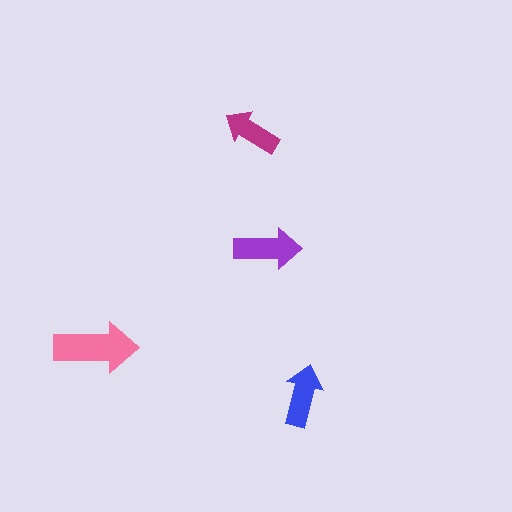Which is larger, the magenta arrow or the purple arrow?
The purple one.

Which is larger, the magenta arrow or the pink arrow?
The pink one.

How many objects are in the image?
There are 4 objects in the image.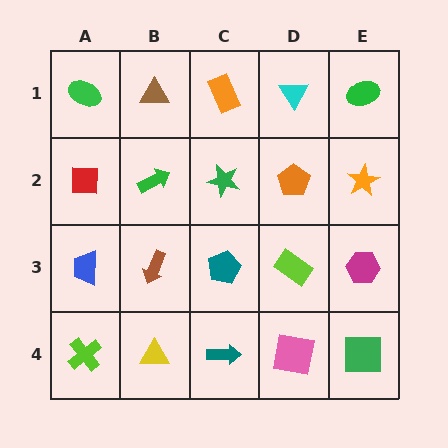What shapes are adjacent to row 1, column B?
A green arrow (row 2, column B), a green ellipse (row 1, column A), an orange rectangle (row 1, column C).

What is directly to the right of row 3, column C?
A lime rectangle.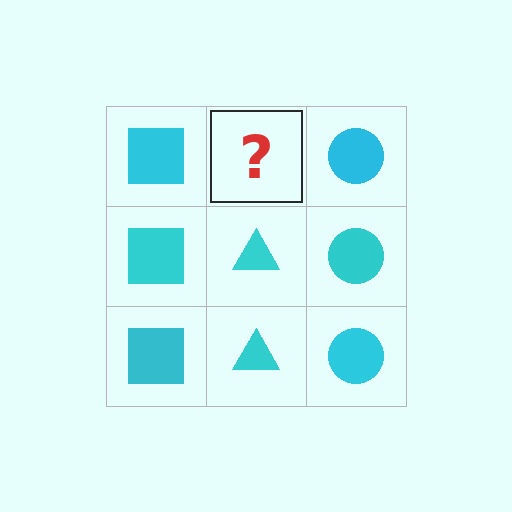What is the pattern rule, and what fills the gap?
The rule is that each column has a consistent shape. The gap should be filled with a cyan triangle.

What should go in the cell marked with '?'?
The missing cell should contain a cyan triangle.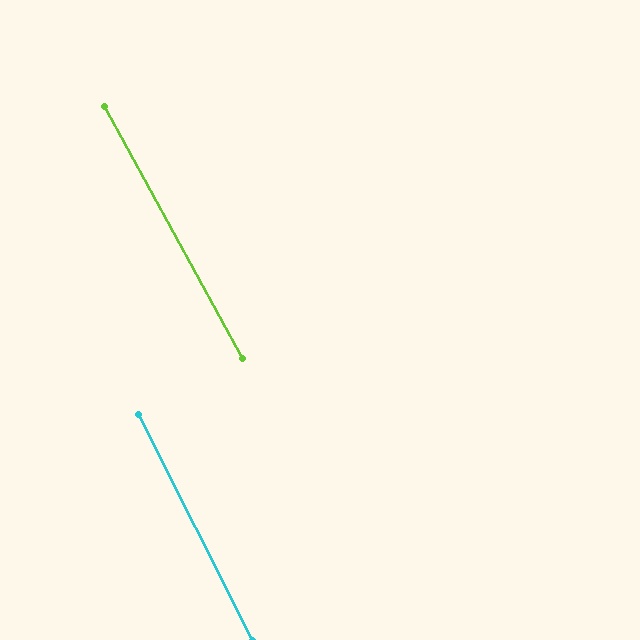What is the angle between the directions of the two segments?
Approximately 2 degrees.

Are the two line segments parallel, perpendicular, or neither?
Parallel — their directions differ by only 1.9°.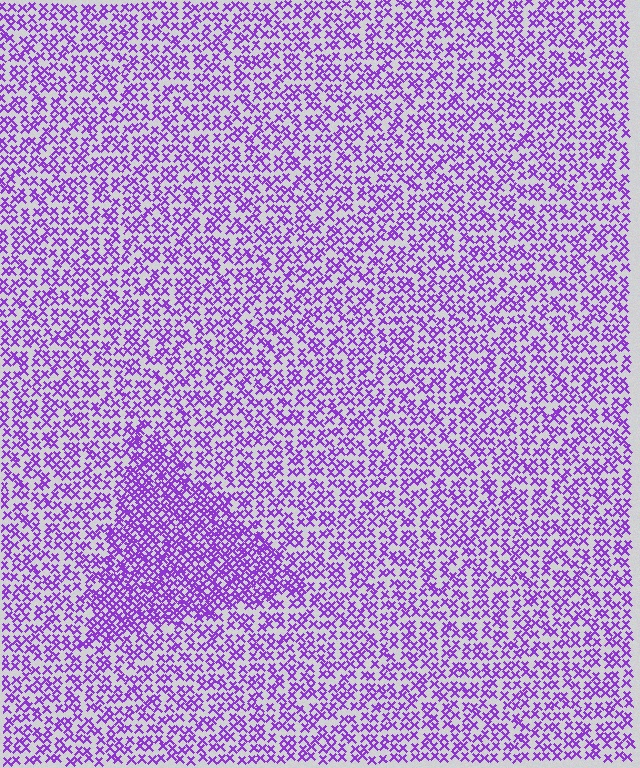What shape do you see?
I see a triangle.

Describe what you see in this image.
The image contains small purple elements arranged at two different densities. A triangle-shaped region is visible where the elements are more densely packed than the surrounding area.